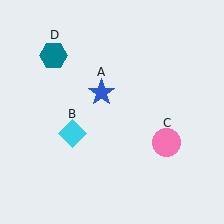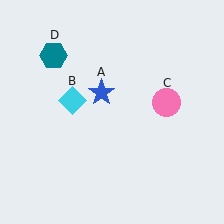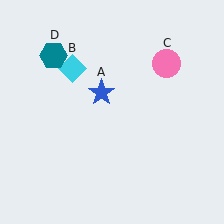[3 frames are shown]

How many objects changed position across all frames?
2 objects changed position: cyan diamond (object B), pink circle (object C).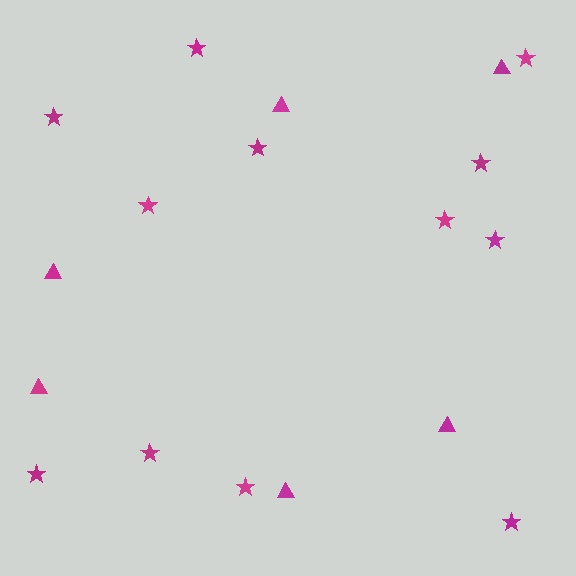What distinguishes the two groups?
There are 2 groups: one group of triangles (6) and one group of stars (12).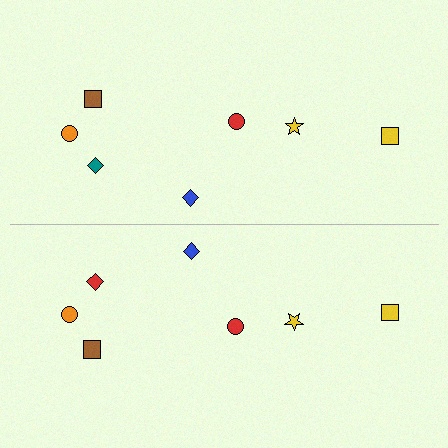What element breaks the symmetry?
The red diamond on the bottom side breaks the symmetry — its mirror counterpart is teal.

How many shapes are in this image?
There are 14 shapes in this image.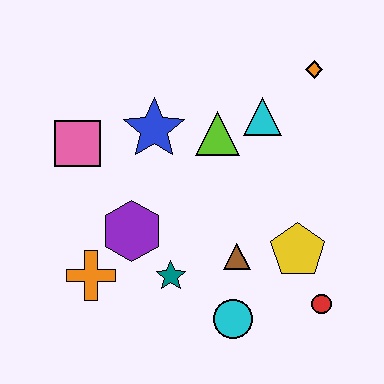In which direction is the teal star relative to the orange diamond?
The teal star is below the orange diamond.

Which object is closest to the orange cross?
The purple hexagon is closest to the orange cross.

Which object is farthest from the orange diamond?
The orange cross is farthest from the orange diamond.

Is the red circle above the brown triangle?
No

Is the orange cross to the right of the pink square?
Yes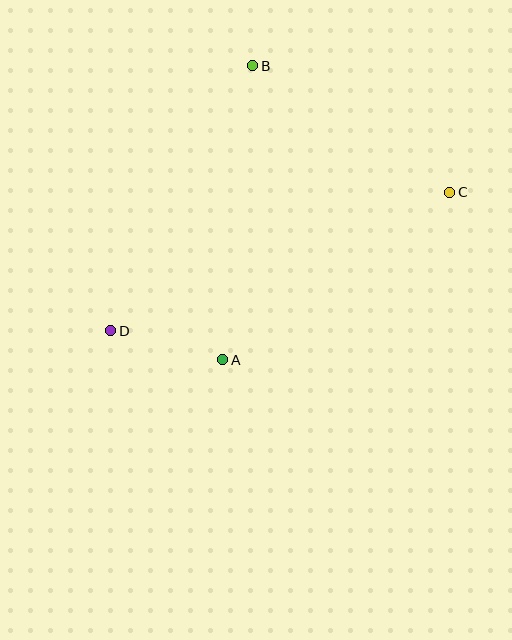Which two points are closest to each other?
Points A and D are closest to each other.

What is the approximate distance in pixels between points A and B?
The distance between A and B is approximately 295 pixels.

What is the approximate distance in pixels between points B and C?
The distance between B and C is approximately 234 pixels.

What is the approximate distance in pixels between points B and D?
The distance between B and D is approximately 300 pixels.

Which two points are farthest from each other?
Points C and D are farthest from each other.